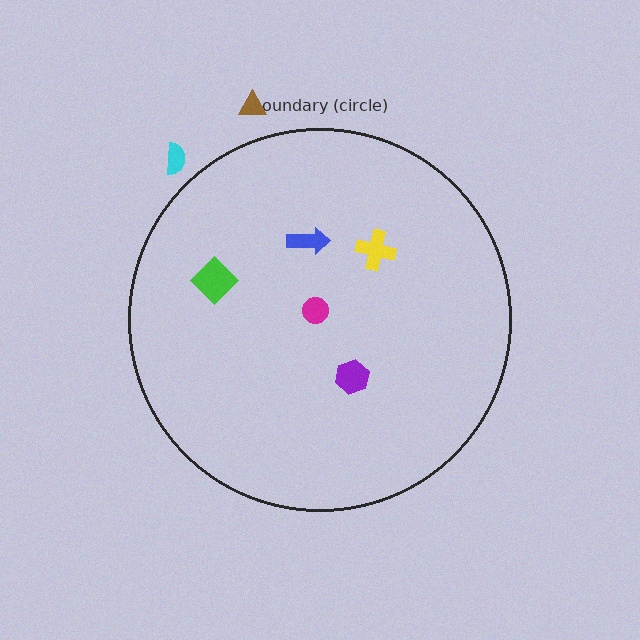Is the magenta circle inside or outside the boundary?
Inside.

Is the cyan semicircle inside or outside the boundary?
Outside.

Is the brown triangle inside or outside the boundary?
Outside.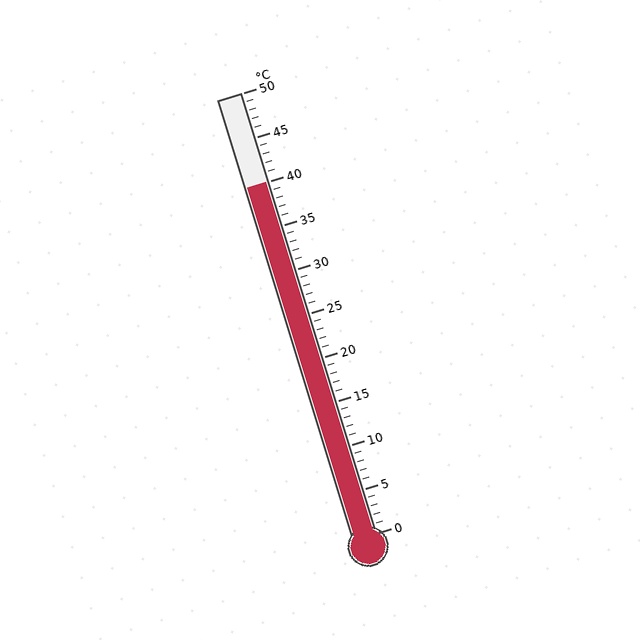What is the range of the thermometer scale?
The thermometer scale ranges from 0°C to 50°C.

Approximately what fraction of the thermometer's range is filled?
The thermometer is filled to approximately 80% of its range.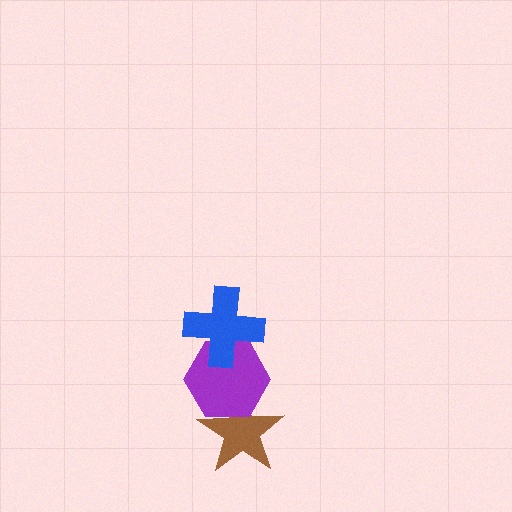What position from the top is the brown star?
The brown star is 3rd from the top.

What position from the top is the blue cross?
The blue cross is 1st from the top.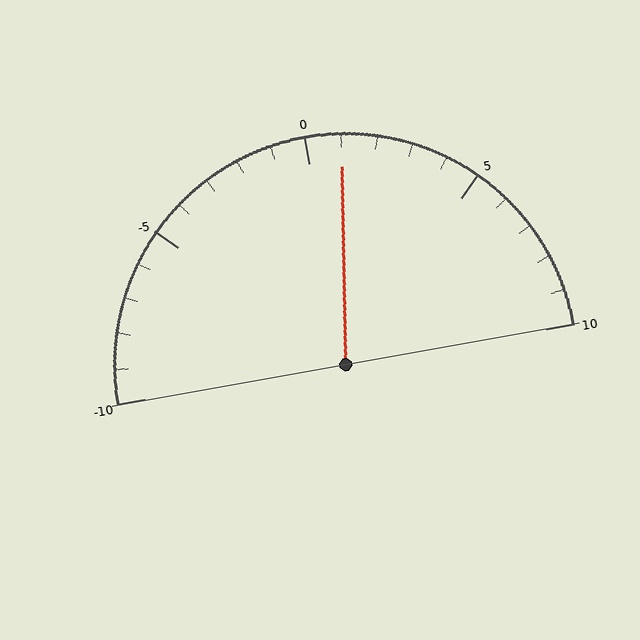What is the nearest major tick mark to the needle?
The nearest major tick mark is 0.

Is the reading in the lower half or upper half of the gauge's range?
The reading is in the upper half of the range (-10 to 10).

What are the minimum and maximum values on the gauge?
The gauge ranges from -10 to 10.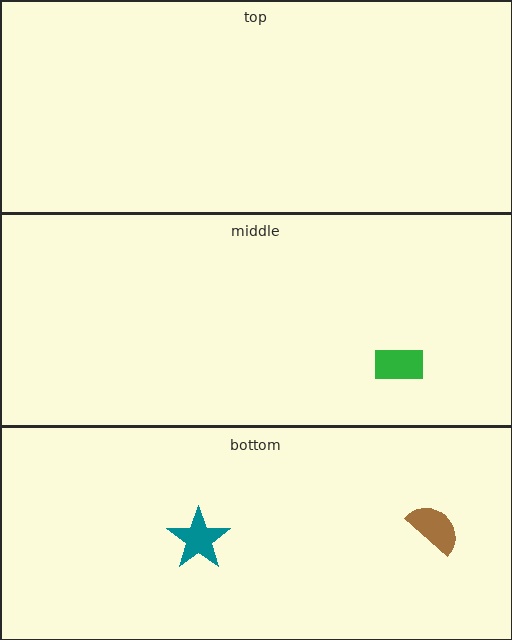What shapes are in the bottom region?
The brown semicircle, the teal star.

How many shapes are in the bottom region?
2.